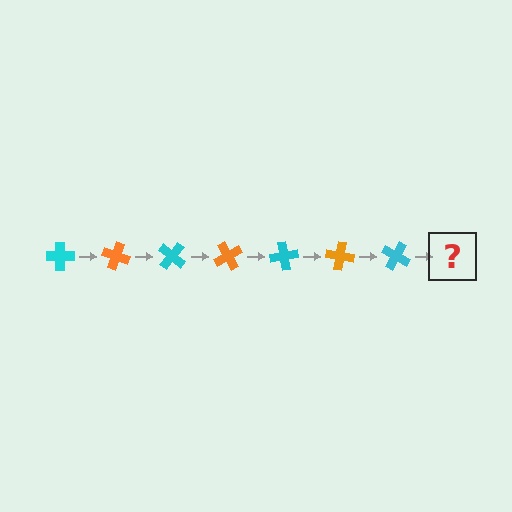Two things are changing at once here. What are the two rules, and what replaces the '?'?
The two rules are that it rotates 20 degrees each step and the color cycles through cyan and orange. The '?' should be an orange cross, rotated 140 degrees from the start.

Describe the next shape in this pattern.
It should be an orange cross, rotated 140 degrees from the start.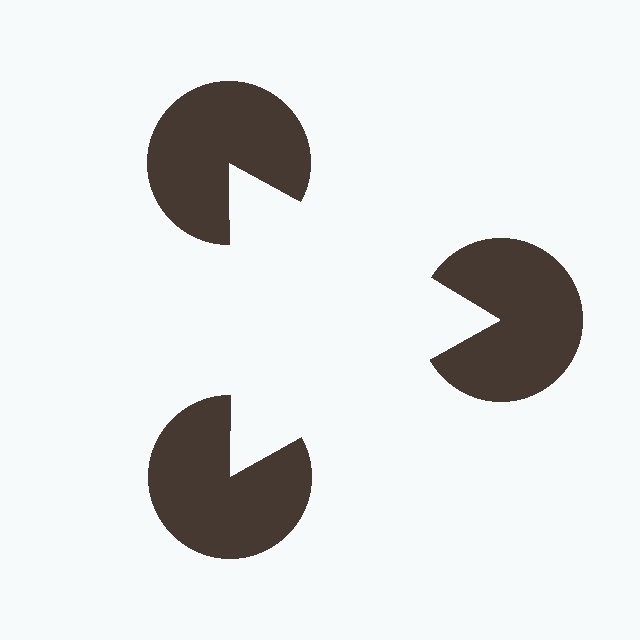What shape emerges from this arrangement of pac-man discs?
An illusory triangle — its edges are inferred from the aligned wedge cuts in the pac-man discs, not physically drawn.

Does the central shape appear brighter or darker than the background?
It typically appears slightly brighter than the background, even though no actual brightness change is drawn.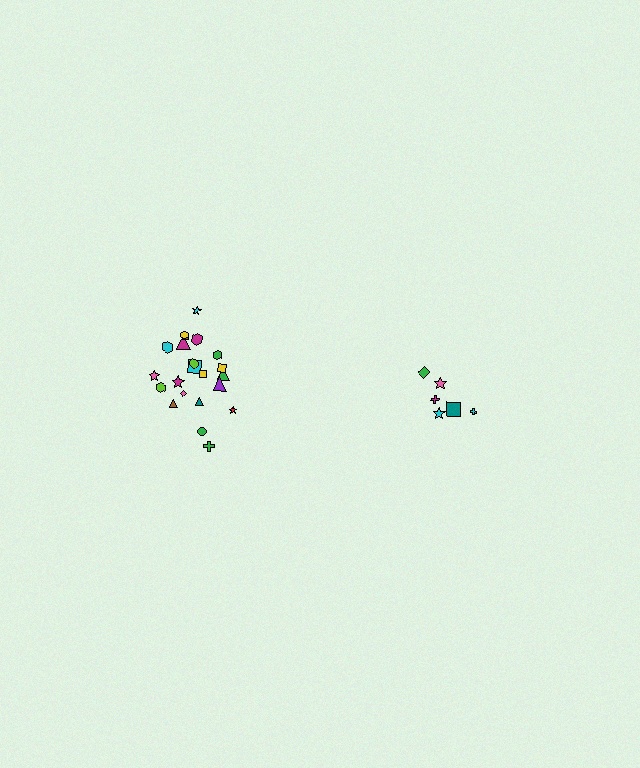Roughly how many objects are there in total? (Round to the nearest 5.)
Roughly 30 objects in total.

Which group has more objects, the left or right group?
The left group.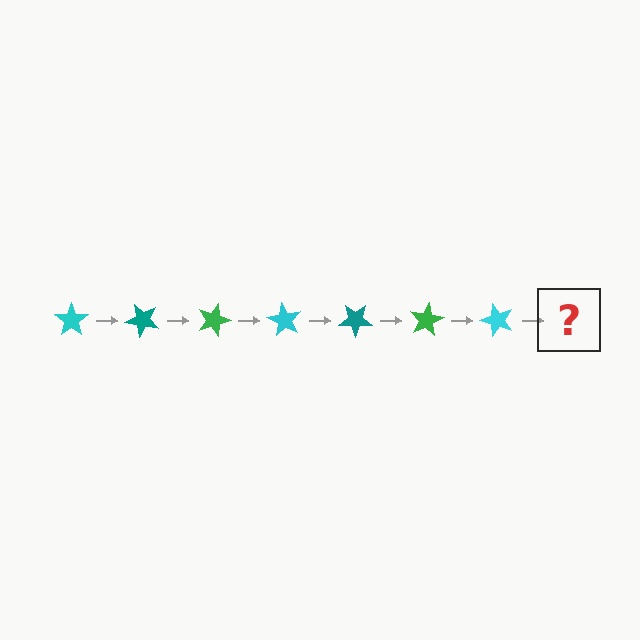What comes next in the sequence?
The next element should be a teal star, rotated 315 degrees from the start.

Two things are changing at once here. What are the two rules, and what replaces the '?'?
The two rules are that it rotates 45 degrees each step and the color cycles through cyan, teal, and green. The '?' should be a teal star, rotated 315 degrees from the start.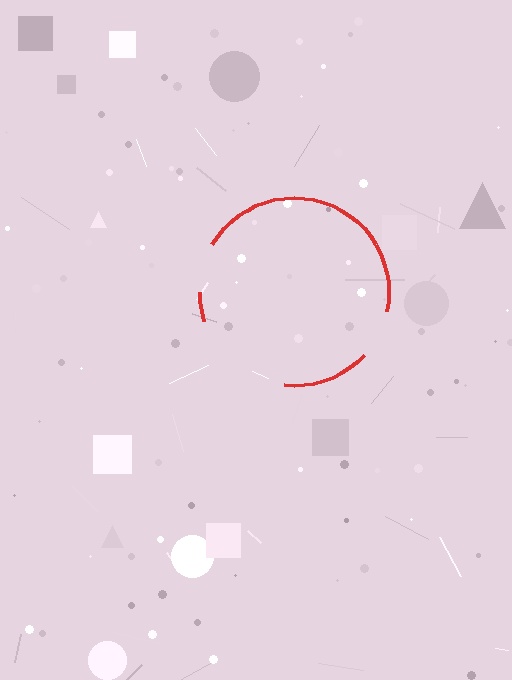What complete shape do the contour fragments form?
The contour fragments form a circle.